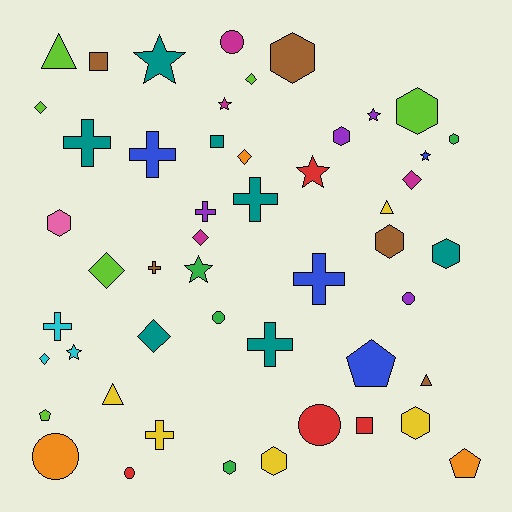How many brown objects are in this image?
There are 5 brown objects.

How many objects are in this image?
There are 50 objects.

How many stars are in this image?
There are 7 stars.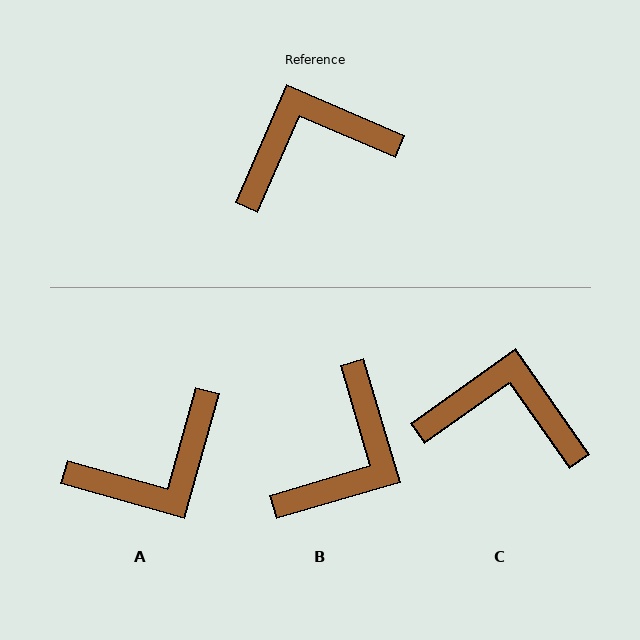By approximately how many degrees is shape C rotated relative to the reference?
Approximately 31 degrees clockwise.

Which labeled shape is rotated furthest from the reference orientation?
A, about 172 degrees away.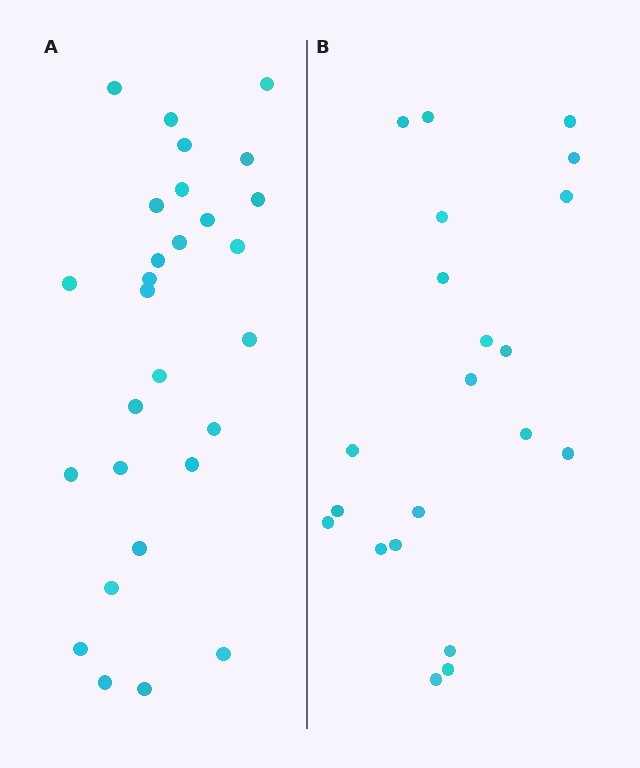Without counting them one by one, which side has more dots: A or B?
Region A (the left region) has more dots.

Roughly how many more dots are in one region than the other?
Region A has roughly 8 or so more dots than region B.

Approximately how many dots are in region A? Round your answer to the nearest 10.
About 30 dots. (The exact count is 28, which rounds to 30.)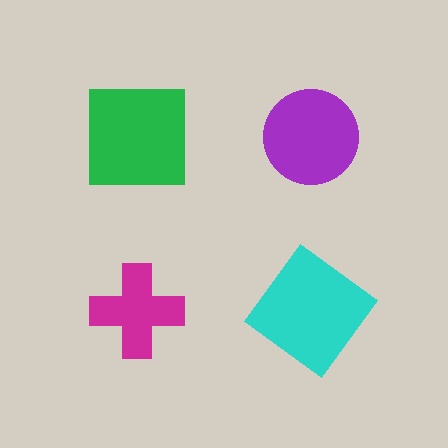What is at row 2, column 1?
A magenta cross.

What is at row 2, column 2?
A cyan diamond.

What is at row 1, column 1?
A green square.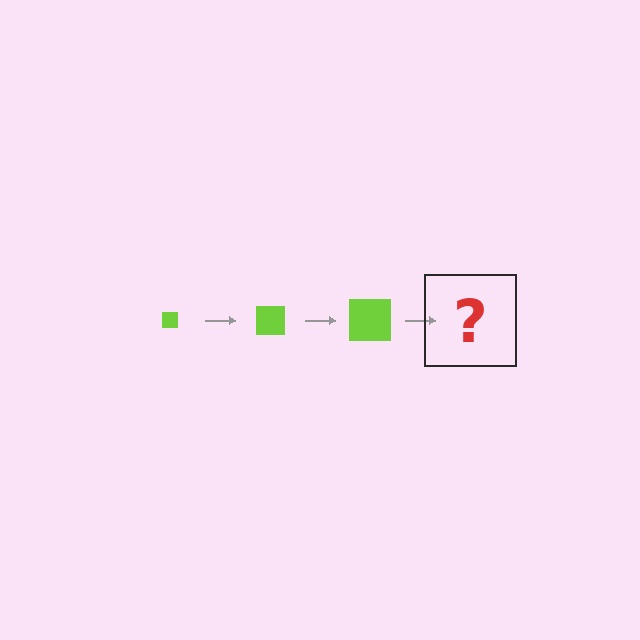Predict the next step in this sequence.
The next step is a lime square, larger than the previous one.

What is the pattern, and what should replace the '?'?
The pattern is that the square gets progressively larger each step. The '?' should be a lime square, larger than the previous one.